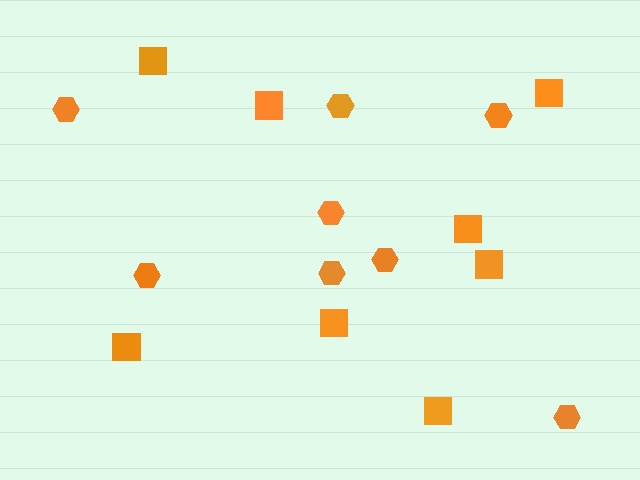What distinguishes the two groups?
There are 2 groups: one group of squares (8) and one group of hexagons (8).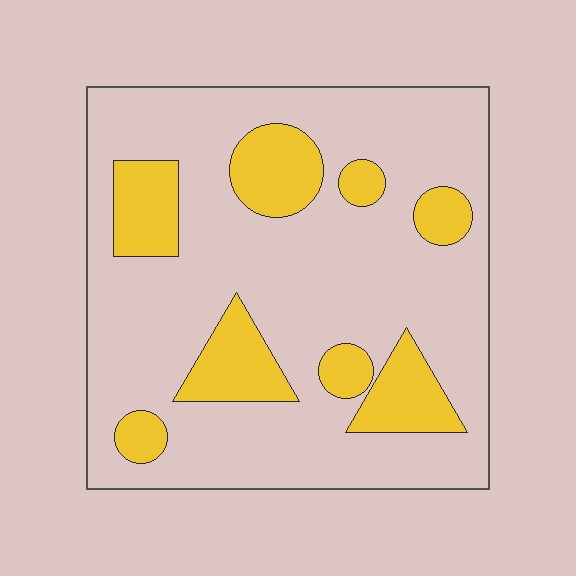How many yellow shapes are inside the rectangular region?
8.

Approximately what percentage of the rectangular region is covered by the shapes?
Approximately 20%.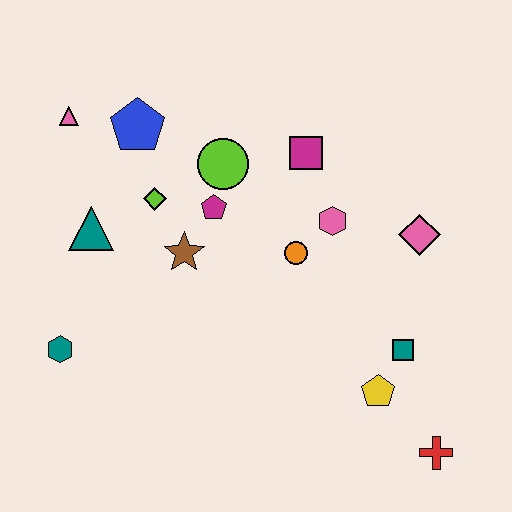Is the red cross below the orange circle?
Yes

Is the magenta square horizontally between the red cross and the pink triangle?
Yes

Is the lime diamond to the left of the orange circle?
Yes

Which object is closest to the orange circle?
The pink hexagon is closest to the orange circle.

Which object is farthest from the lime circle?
The red cross is farthest from the lime circle.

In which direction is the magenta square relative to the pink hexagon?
The magenta square is above the pink hexagon.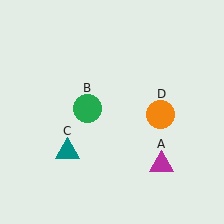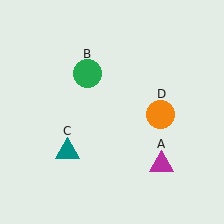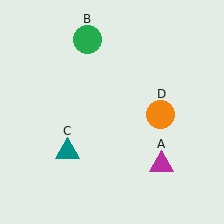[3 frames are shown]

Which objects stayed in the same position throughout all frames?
Magenta triangle (object A) and teal triangle (object C) and orange circle (object D) remained stationary.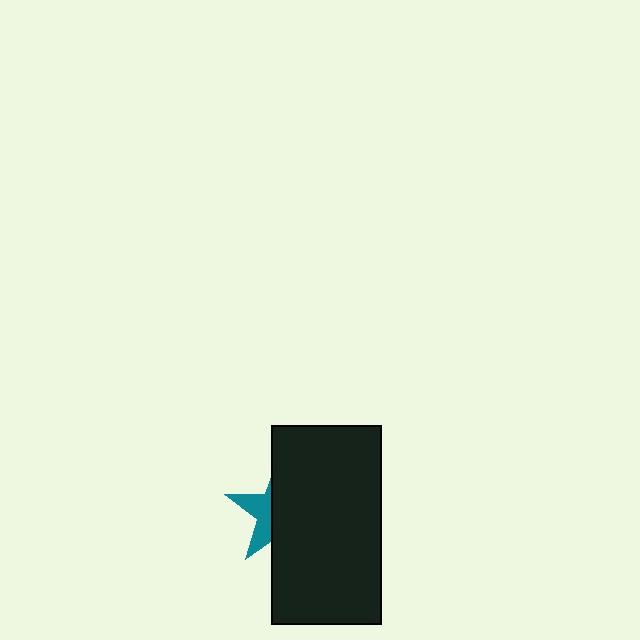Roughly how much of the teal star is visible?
A small part of it is visible (roughly 36%).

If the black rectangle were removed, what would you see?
You would see the complete teal star.